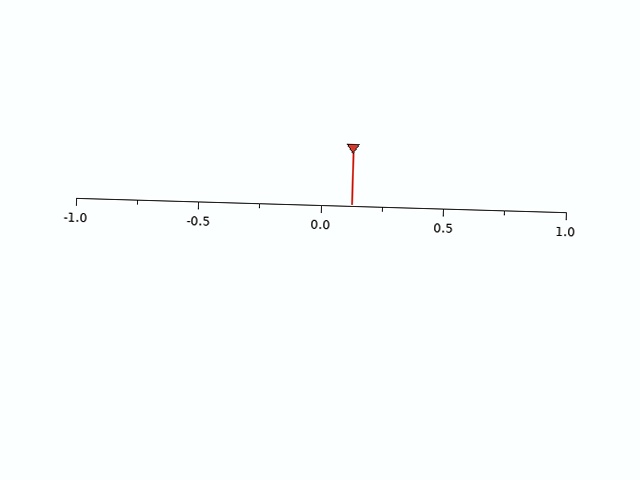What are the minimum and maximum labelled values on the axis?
The axis runs from -1.0 to 1.0.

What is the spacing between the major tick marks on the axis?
The major ticks are spaced 0.5 apart.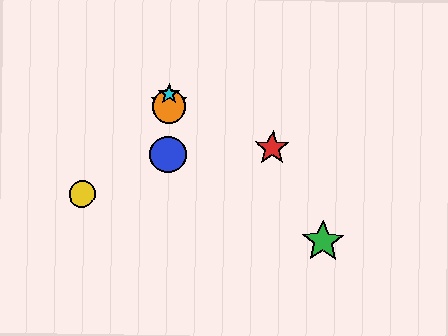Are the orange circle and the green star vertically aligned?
No, the orange circle is at x≈169 and the green star is at x≈323.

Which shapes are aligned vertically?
The blue circle, the purple star, the orange circle, the cyan star are aligned vertically.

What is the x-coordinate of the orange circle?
The orange circle is at x≈169.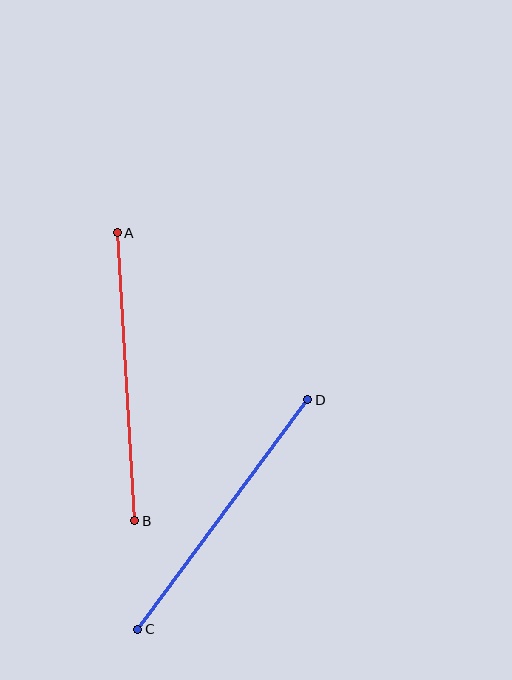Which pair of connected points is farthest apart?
Points A and B are farthest apart.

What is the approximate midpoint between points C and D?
The midpoint is at approximately (223, 515) pixels.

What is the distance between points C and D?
The distance is approximately 286 pixels.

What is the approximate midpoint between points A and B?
The midpoint is at approximately (126, 377) pixels.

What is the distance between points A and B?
The distance is approximately 289 pixels.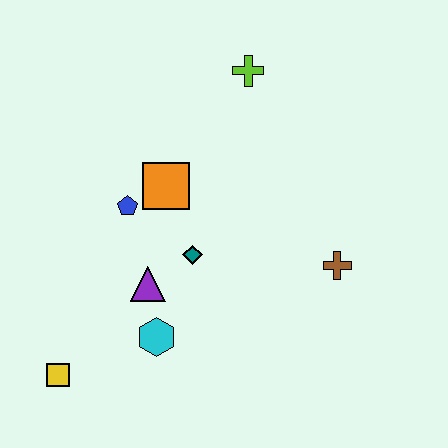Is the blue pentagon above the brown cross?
Yes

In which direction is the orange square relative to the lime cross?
The orange square is below the lime cross.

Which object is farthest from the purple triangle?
The lime cross is farthest from the purple triangle.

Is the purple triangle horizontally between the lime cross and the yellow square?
Yes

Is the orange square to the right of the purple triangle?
Yes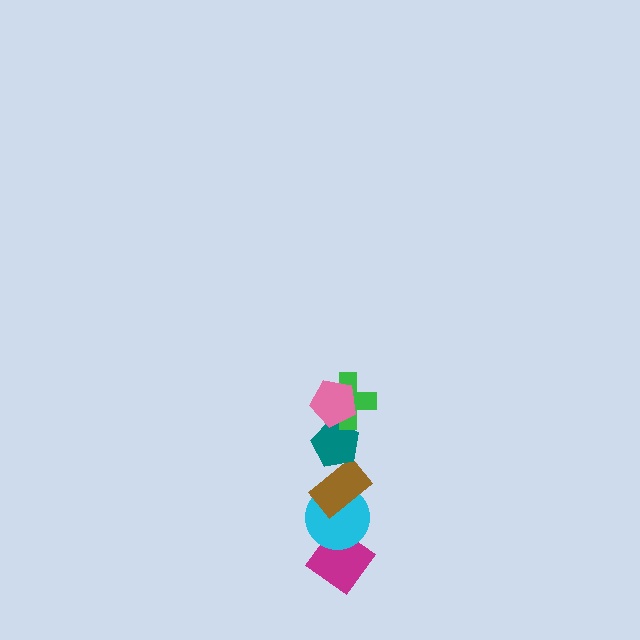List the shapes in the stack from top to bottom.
From top to bottom: the pink pentagon, the green cross, the teal pentagon, the brown rectangle, the cyan circle, the magenta diamond.